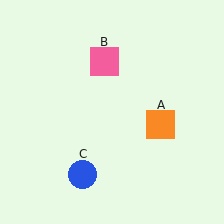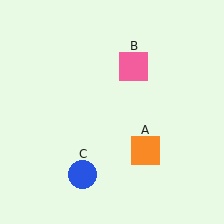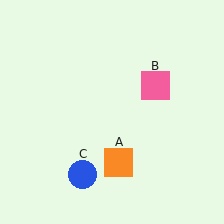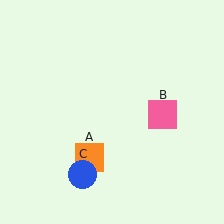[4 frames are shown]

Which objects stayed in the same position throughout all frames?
Blue circle (object C) remained stationary.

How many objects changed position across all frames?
2 objects changed position: orange square (object A), pink square (object B).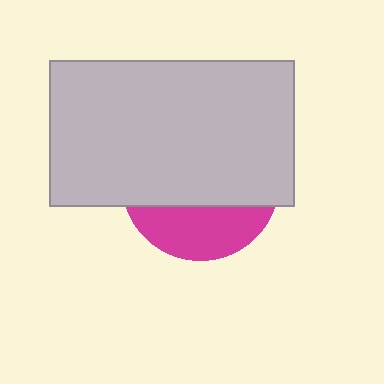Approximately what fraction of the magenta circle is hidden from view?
Roughly 70% of the magenta circle is hidden behind the light gray rectangle.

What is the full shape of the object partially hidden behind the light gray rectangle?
The partially hidden object is a magenta circle.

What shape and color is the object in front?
The object in front is a light gray rectangle.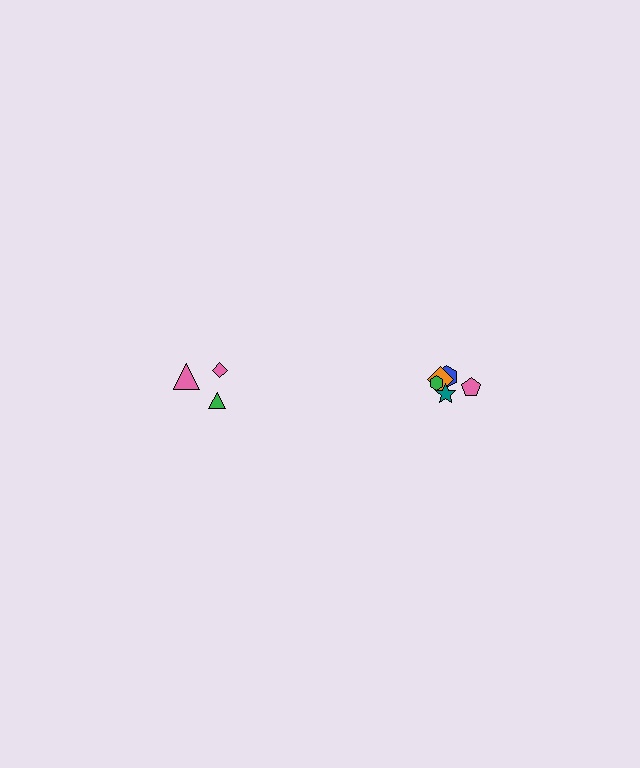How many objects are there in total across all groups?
There are 8 objects.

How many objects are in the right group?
There are 5 objects.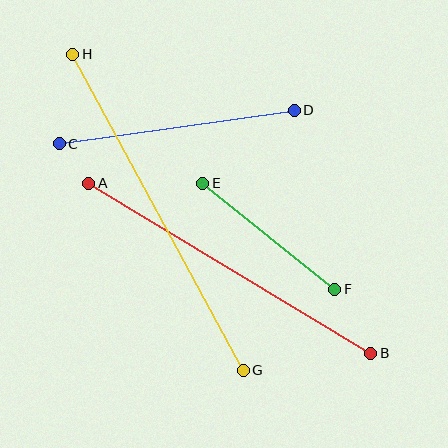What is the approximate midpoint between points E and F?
The midpoint is at approximately (269, 236) pixels.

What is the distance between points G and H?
The distance is approximately 359 pixels.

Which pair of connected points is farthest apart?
Points G and H are farthest apart.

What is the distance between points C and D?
The distance is approximately 237 pixels.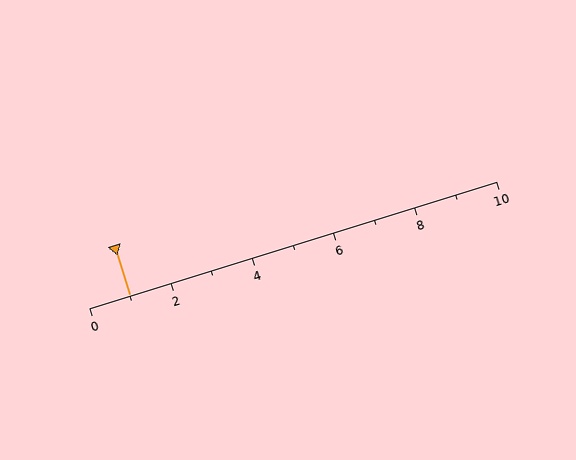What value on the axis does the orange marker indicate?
The marker indicates approximately 1.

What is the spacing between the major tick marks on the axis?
The major ticks are spaced 2 apart.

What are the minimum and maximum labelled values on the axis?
The axis runs from 0 to 10.